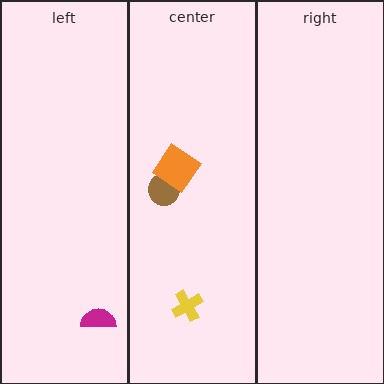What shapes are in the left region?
The magenta semicircle.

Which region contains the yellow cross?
The center region.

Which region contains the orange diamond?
The center region.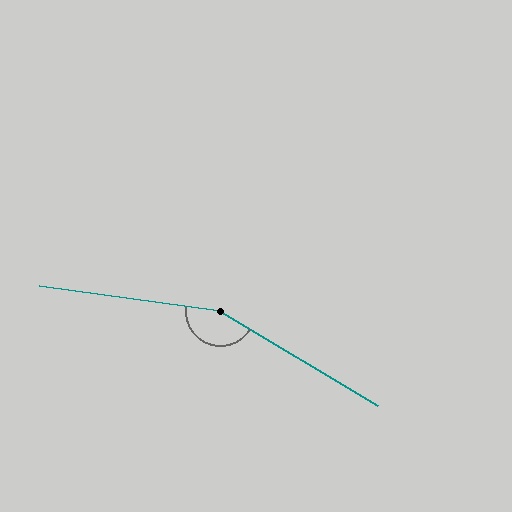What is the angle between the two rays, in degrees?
Approximately 157 degrees.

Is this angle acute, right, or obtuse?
It is obtuse.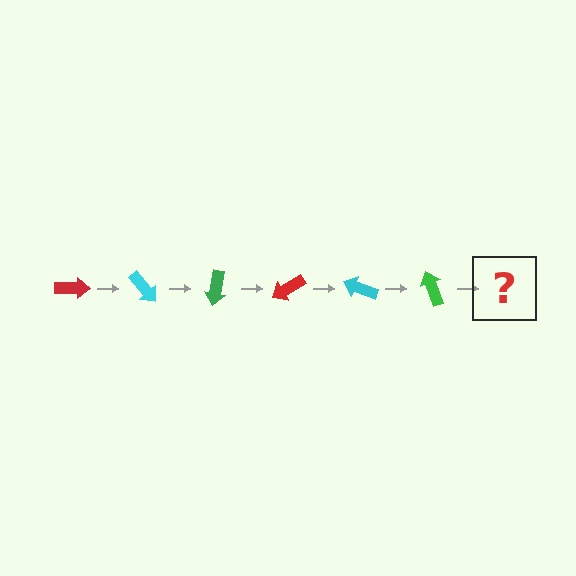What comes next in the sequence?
The next element should be a red arrow, rotated 300 degrees from the start.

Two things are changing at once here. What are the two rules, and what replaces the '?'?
The two rules are that it rotates 50 degrees each step and the color cycles through red, cyan, and green. The '?' should be a red arrow, rotated 300 degrees from the start.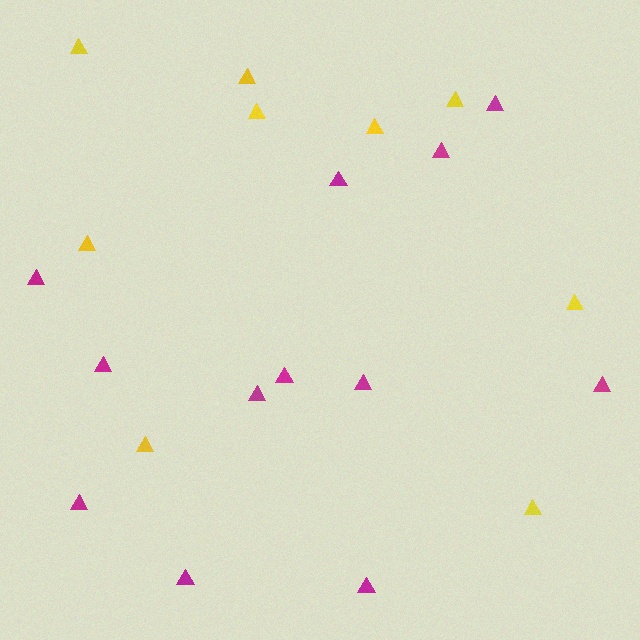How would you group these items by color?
There are 2 groups: one group of magenta triangles (12) and one group of yellow triangles (9).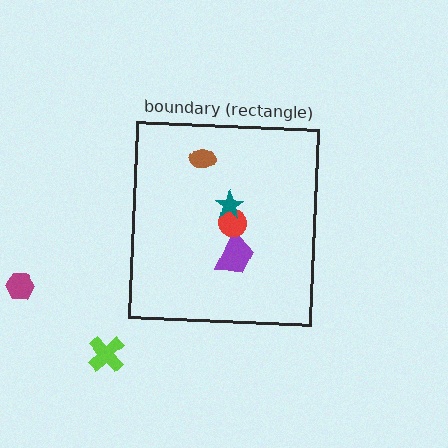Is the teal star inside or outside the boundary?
Inside.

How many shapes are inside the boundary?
4 inside, 2 outside.